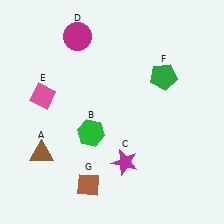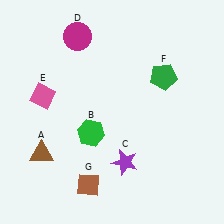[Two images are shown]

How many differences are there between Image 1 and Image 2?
There is 1 difference between the two images.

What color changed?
The star (C) changed from magenta in Image 1 to purple in Image 2.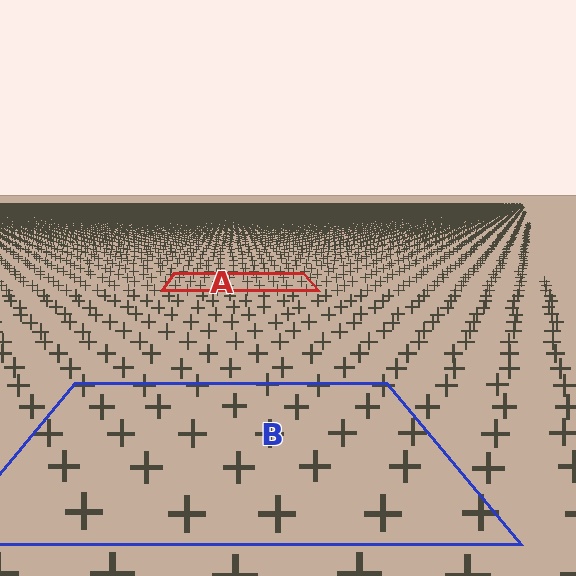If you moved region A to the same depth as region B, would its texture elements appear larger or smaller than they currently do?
They would appear larger. At a closer depth, the same texture elements are projected at a bigger on-screen size.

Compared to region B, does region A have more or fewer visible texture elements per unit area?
Region A has more texture elements per unit area — they are packed more densely because it is farther away.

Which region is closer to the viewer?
Region B is closer. The texture elements there are larger and more spread out.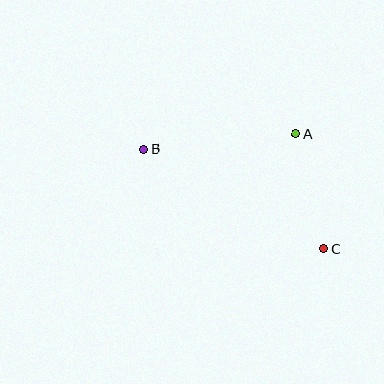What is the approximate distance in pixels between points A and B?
The distance between A and B is approximately 153 pixels.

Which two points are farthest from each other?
Points B and C are farthest from each other.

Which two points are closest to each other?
Points A and C are closest to each other.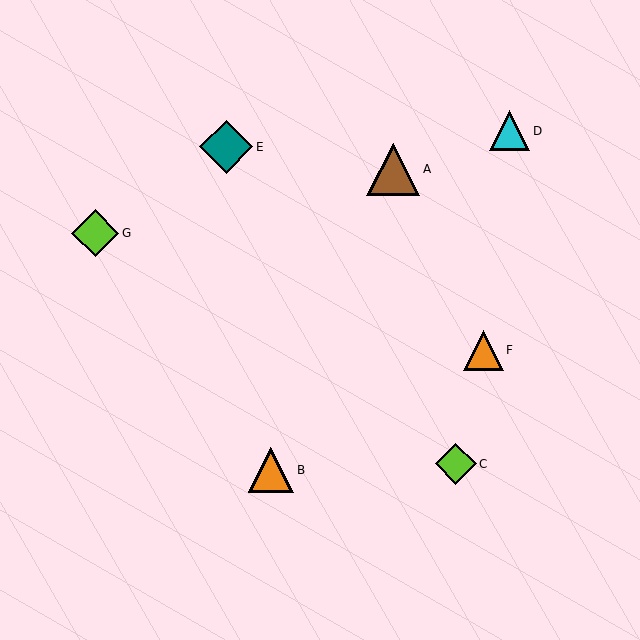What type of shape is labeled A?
Shape A is a brown triangle.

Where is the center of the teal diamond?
The center of the teal diamond is at (226, 147).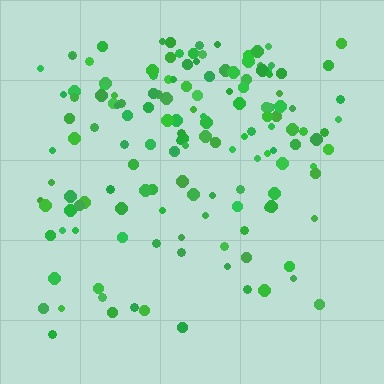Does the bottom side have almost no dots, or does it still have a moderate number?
Still a moderate number, just noticeably fewer than the top.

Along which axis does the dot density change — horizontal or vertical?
Vertical.